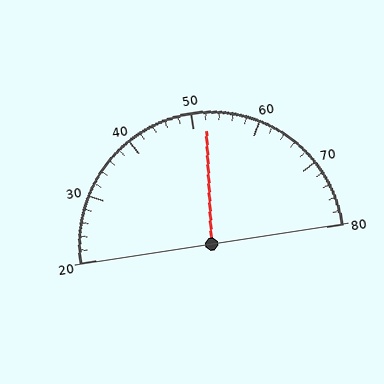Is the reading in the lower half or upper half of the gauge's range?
The reading is in the upper half of the range (20 to 80).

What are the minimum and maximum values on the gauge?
The gauge ranges from 20 to 80.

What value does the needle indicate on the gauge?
The needle indicates approximately 52.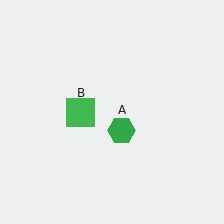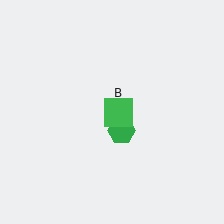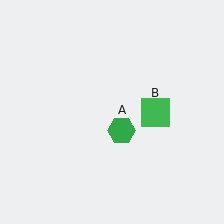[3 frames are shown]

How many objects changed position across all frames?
1 object changed position: green square (object B).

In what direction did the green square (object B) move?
The green square (object B) moved right.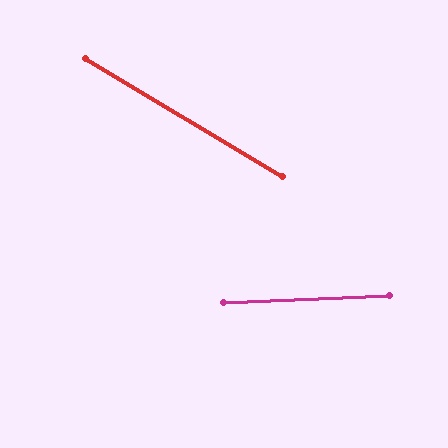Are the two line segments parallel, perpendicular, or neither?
Neither parallel nor perpendicular — they differ by about 33°.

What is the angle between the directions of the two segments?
Approximately 33 degrees.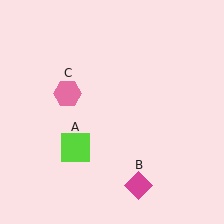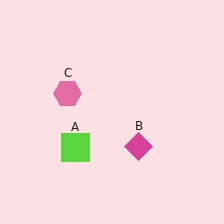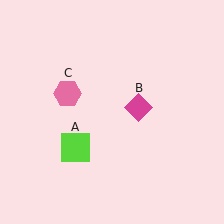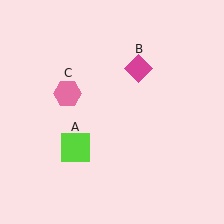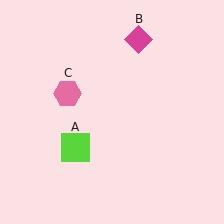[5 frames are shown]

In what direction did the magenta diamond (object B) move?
The magenta diamond (object B) moved up.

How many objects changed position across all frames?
1 object changed position: magenta diamond (object B).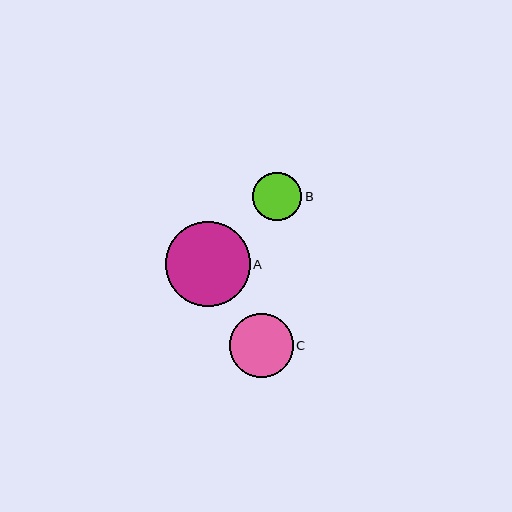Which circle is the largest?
Circle A is the largest with a size of approximately 84 pixels.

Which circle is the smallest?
Circle B is the smallest with a size of approximately 49 pixels.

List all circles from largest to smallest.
From largest to smallest: A, C, B.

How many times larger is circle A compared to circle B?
Circle A is approximately 1.7 times the size of circle B.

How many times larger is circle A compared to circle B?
Circle A is approximately 1.7 times the size of circle B.